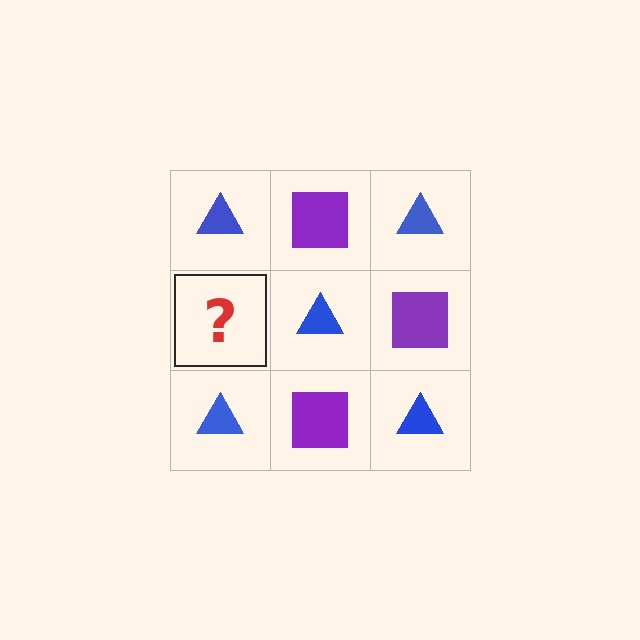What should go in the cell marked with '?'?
The missing cell should contain a purple square.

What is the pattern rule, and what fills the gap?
The rule is that it alternates blue triangle and purple square in a checkerboard pattern. The gap should be filled with a purple square.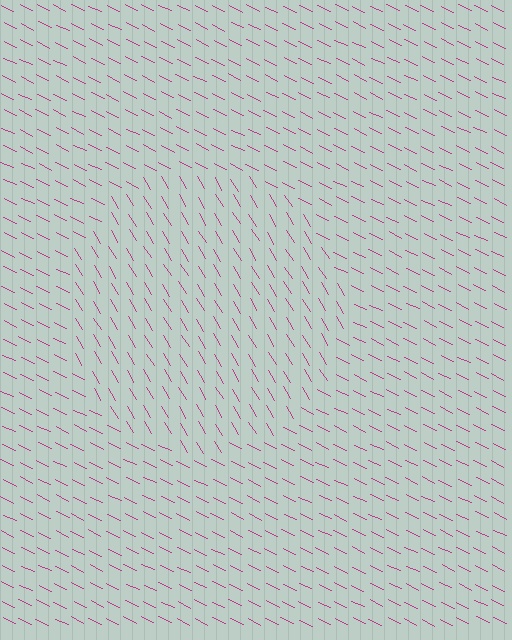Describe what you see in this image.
The image is filled with small magenta line segments. A circle region in the image has lines oriented differently from the surrounding lines, creating a visible texture boundary.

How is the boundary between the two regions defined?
The boundary is defined purely by a change in line orientation (approximately 33 degrees difference). All lines are the same color and thickness.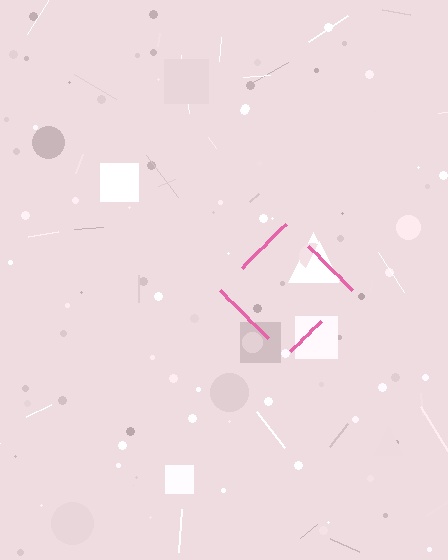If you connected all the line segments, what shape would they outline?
They would outline a diamond.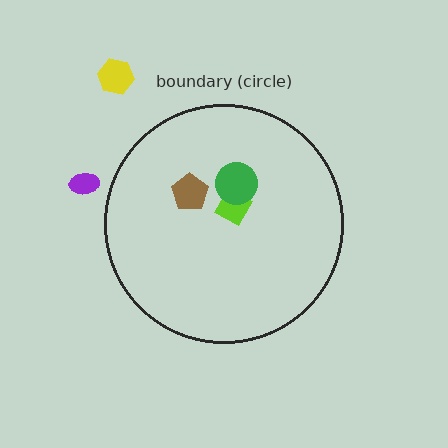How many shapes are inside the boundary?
3 inside, 2 outside.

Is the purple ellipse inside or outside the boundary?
Outside.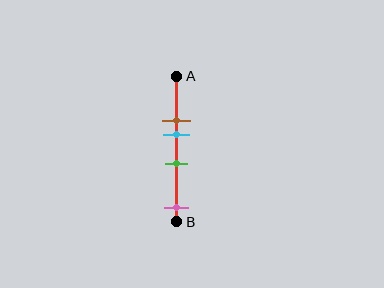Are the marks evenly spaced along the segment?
No, the marks are not evenly spaced.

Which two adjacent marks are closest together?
The brown and cyan marks are the closest adjacent pair.